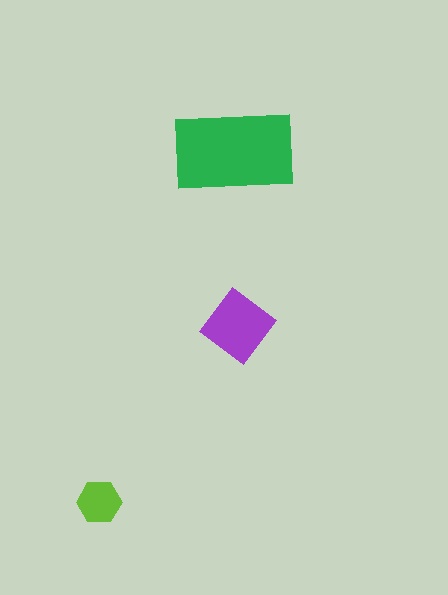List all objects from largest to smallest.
The green rectangle, the purple diamond, the lime hexagon.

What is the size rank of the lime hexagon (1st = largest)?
3rd.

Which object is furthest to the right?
The purple diamond is rightmost.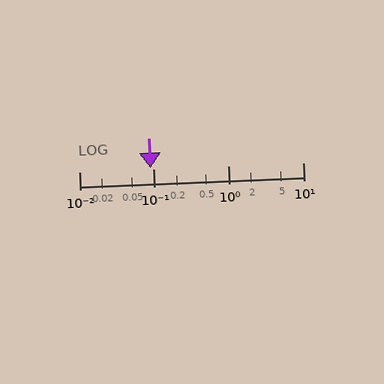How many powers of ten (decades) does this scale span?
The scale spans 3 decades, from 0.01 to 10.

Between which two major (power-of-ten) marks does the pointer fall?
The pointer is between 0.01 and 0.1.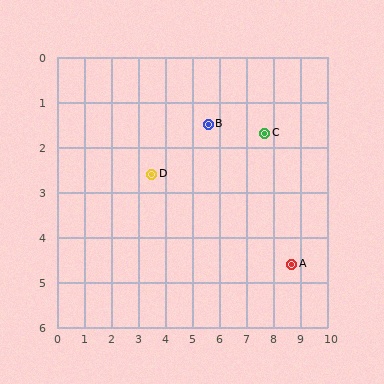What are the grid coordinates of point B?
Point B is at approximately (5.6, 1.5).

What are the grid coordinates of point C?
Point C is at approximately (7.7, 1.7).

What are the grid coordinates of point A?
Point A is at approximately (8.7, 4.6).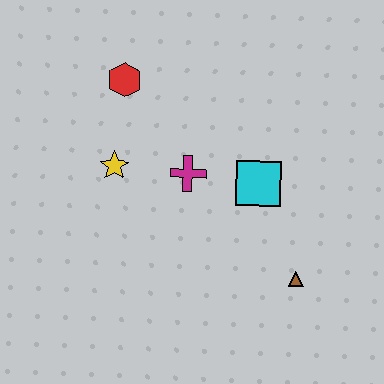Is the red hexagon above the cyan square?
Yes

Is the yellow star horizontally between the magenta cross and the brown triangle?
No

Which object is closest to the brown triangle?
The cyan square is closest to the brown triangle.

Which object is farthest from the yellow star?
The brown triangle is farthest from the yellow star.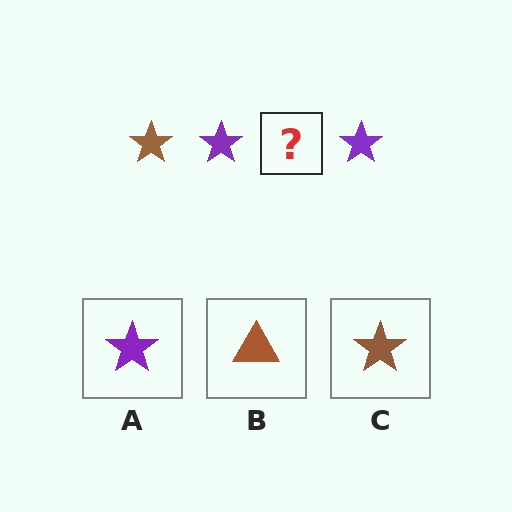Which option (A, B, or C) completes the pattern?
C.